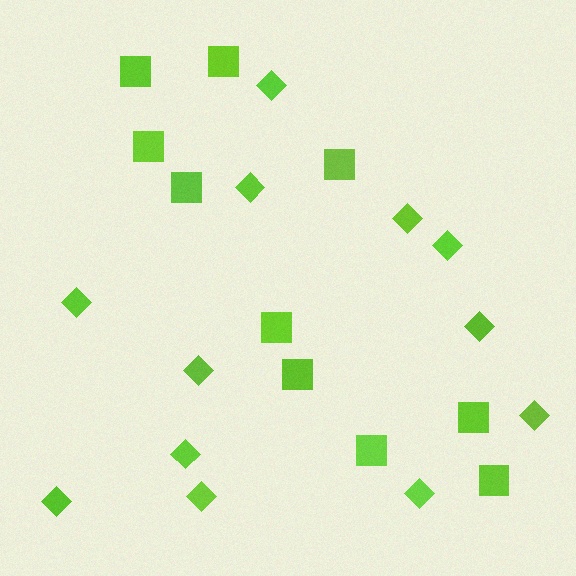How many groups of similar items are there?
There are 2 groups: one group of diamonds (12) and one group of squares (10).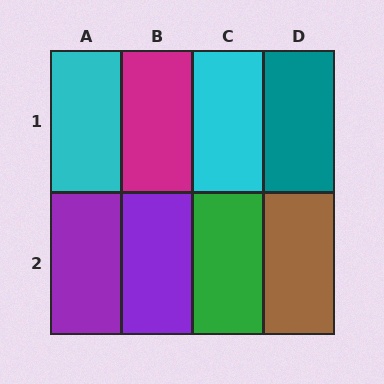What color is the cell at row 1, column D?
Teal.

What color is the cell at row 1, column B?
Magenta.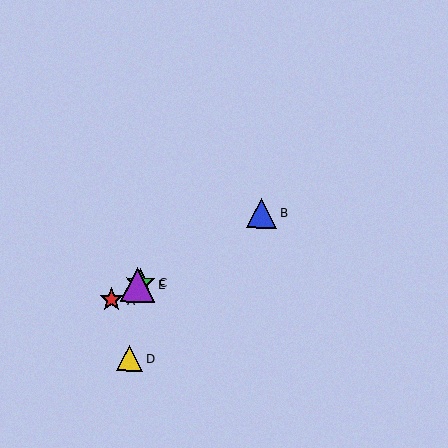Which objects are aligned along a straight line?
Objects A, B, C, E are aligned along a straight line.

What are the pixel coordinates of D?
Object D is at (130, 358).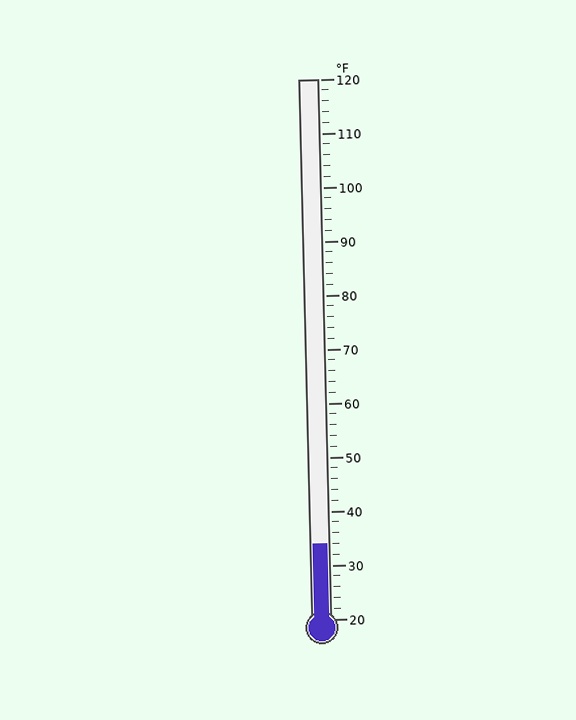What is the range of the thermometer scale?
The thermometer scale ranges from 20°F to 120°F.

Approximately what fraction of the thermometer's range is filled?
The thermometer is filled to approximately 15% of its range.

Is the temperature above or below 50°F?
The temperature is below 50°F.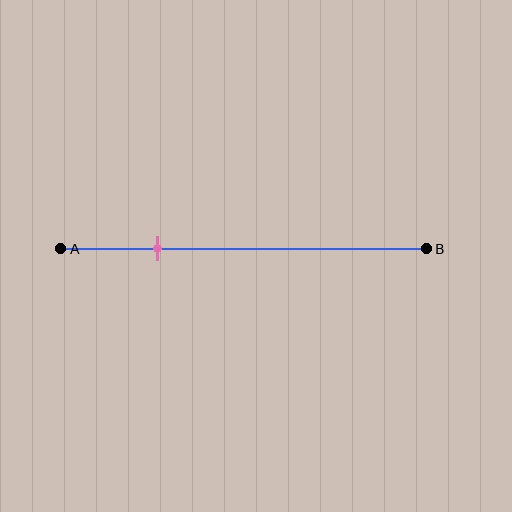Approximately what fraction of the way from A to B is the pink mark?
The pink mark is approximately 25% of the way from A to B.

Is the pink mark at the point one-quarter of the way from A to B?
Yes, the mark is approximately at the one-quarter point.